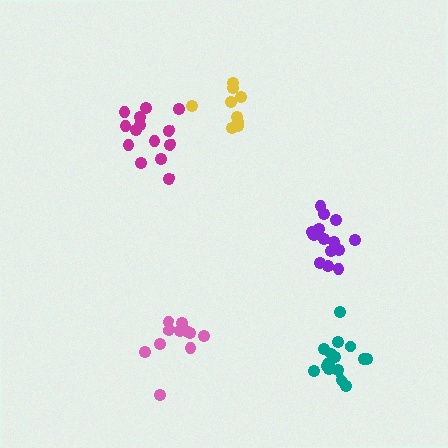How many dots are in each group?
Group 1: 11 dots, Group 2: 14 dots, Group 3: 14 dots, Group 4: 9 dots, Group 5: 15 dots (63 total).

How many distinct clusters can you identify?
There are 5 distinct clusters.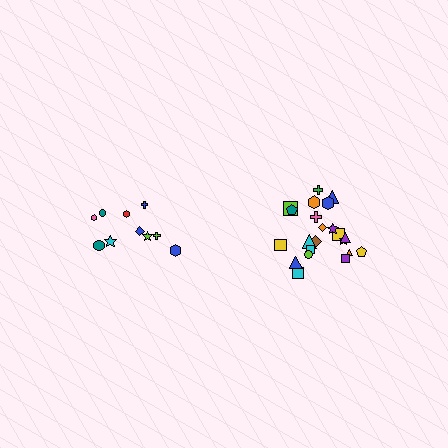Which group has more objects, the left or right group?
The right group.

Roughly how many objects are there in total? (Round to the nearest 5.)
Roughly 30 objects in total.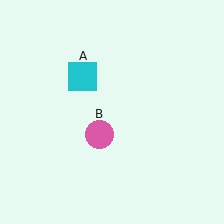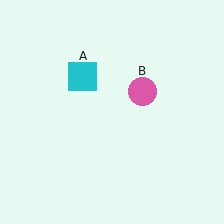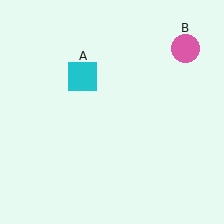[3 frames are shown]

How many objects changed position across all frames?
1 object changed position: pink circle (object B).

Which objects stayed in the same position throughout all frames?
Cyan square (object A) remained stationary.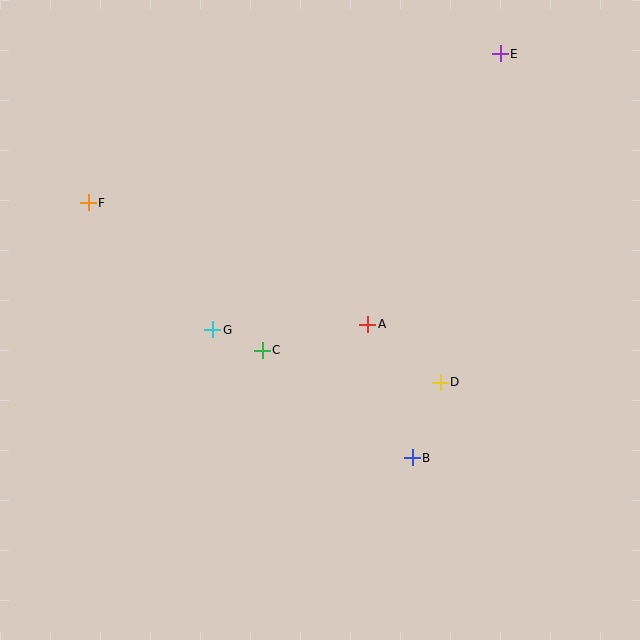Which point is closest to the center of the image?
Point A at (368, 324) is closest to the center.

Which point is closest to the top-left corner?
Point F is closest to the top-left corner.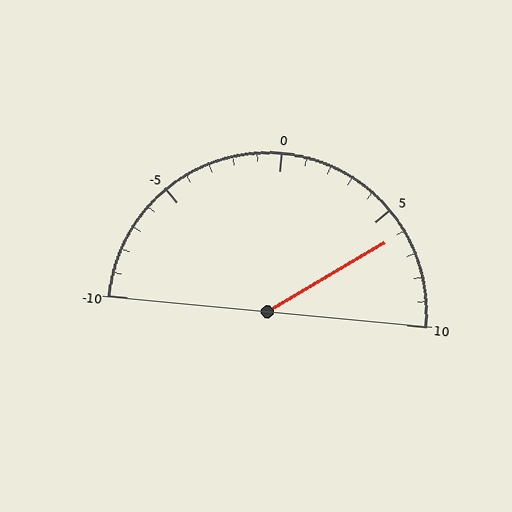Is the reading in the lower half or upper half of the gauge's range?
The reading is in the upper half of the range (-10 to 10).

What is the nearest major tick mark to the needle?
The nearest major tick mark is 5.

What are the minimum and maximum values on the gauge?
The gauge ranges from -10 to 10.